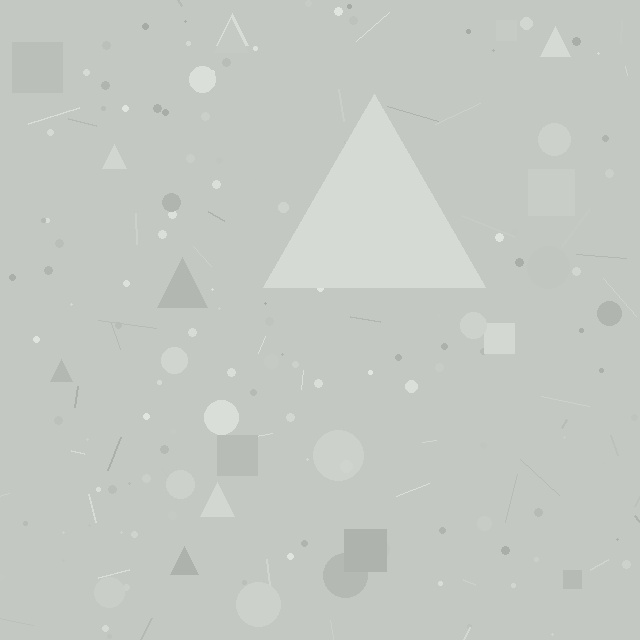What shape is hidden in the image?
A triangle is hidden in the image.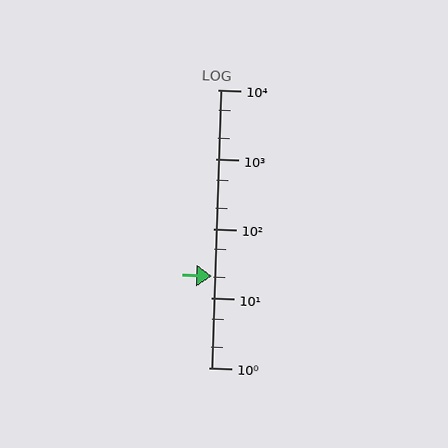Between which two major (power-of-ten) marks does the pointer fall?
The pointer is between 10 and 100.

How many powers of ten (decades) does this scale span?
The scale spans 4 decades, from 1 to 10000.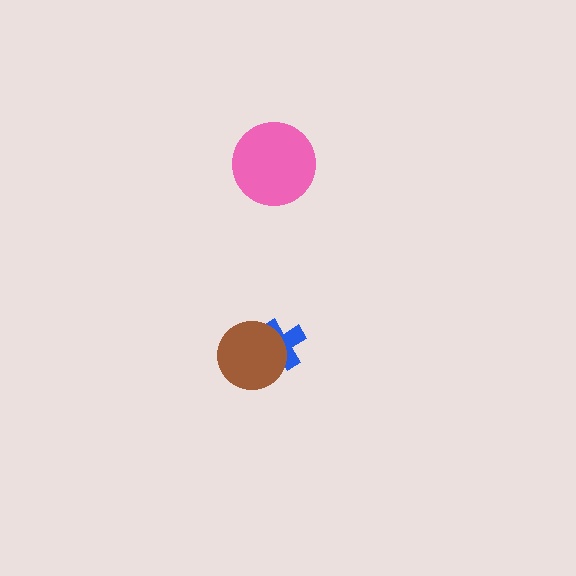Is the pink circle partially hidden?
No, no other shape covers it.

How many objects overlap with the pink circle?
0 objects overlap with the pink circle.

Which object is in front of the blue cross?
The brown circle is in front of the blue cross.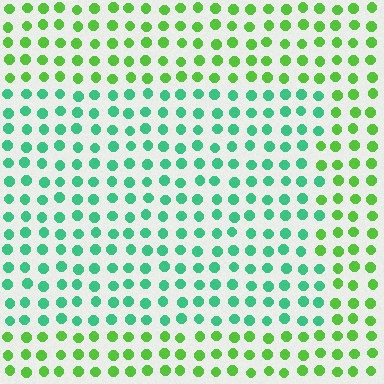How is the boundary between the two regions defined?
The boundary is defined purely by a slight shift in hue (about 43 degrees). Spacing, size, and orientation are identical on both sides.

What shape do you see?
I see a rectangle.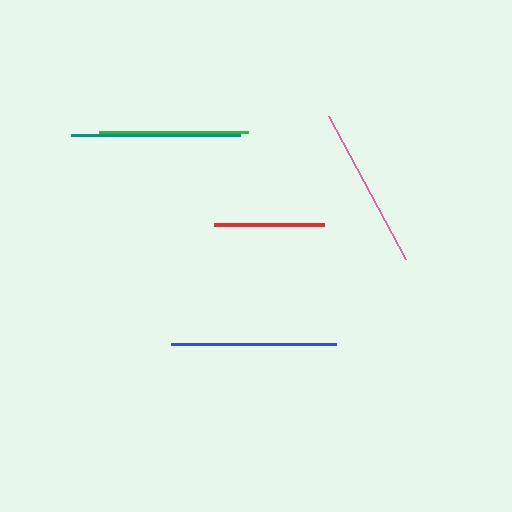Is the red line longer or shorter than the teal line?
The teal line is longer than the red line.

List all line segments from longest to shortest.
From longest to shortest: teal, blue, pink, green, red.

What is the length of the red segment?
The red segment is approximately 111 pixels long.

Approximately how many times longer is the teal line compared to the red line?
The teal line is approximately 1.5 times the length of the red line.